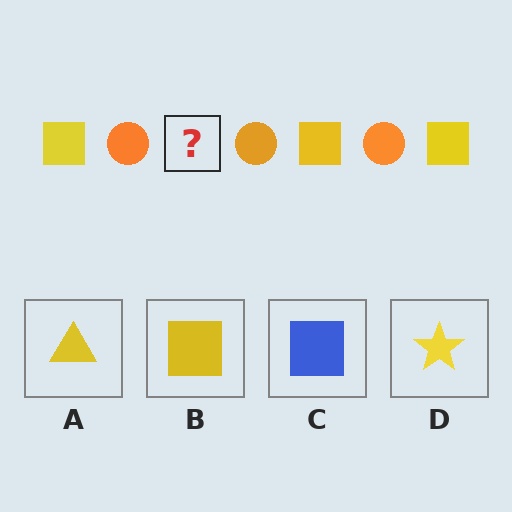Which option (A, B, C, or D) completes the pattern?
B.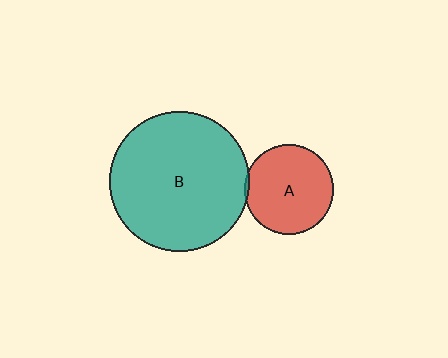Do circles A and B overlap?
Yes.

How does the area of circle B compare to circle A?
Approximately 2.5 times.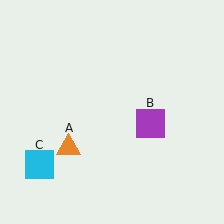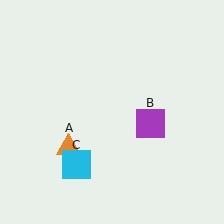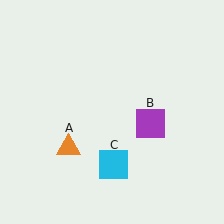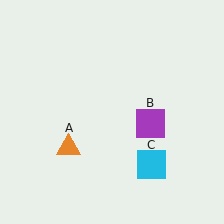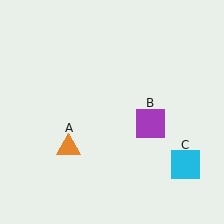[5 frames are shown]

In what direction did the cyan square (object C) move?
The cyan square (object C) moved right.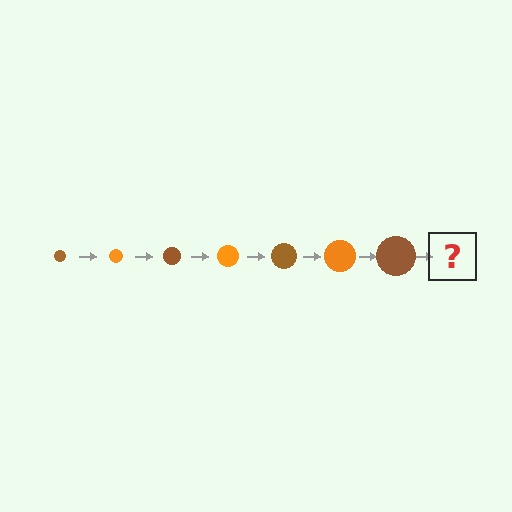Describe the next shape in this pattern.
It should be an orange circle, larger than the previous one.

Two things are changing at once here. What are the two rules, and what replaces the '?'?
The two rules are that the circle grows larger each step and the color cycles through brown and orange. The '?' should be an orange circle, larger than the previous one.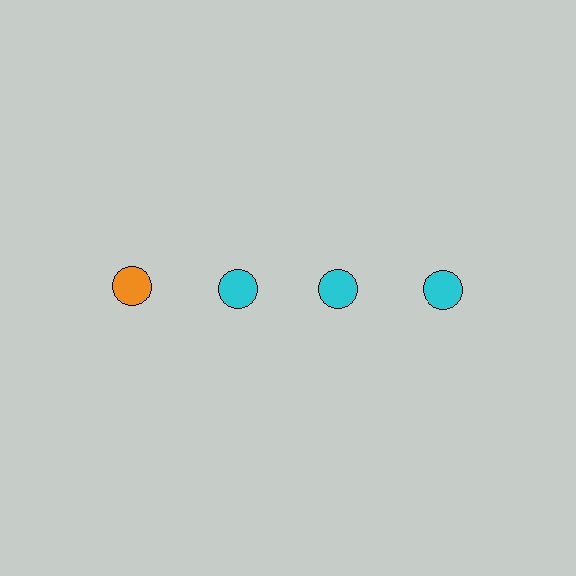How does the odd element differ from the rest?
It has a different color: orange instead of cyan.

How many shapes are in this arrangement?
There are 4 shapes arranged in a grid pattern.